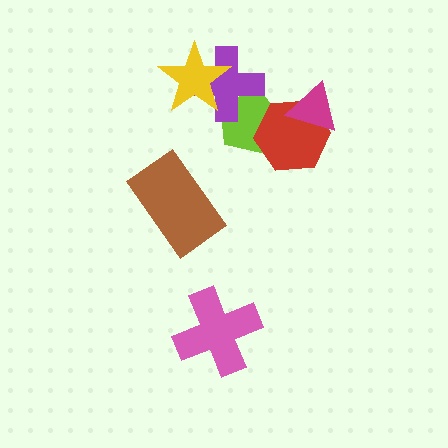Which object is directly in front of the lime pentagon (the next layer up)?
The red hexagon is directly in front of the lime pentagon.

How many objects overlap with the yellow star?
1 object overlaps with the yellow star.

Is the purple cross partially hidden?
Yes, it is partially covered by another shape.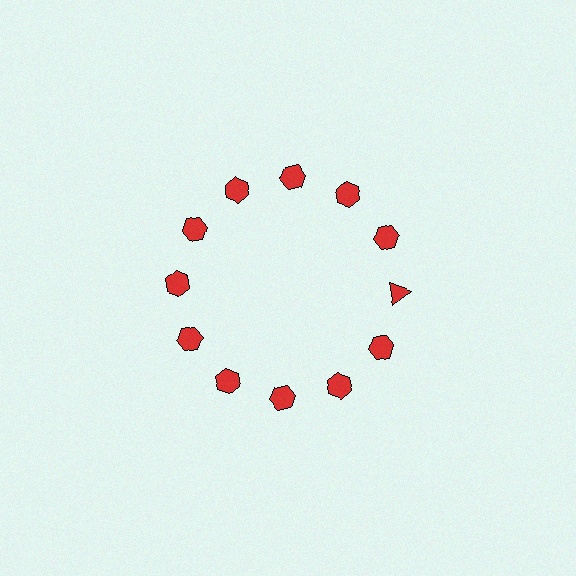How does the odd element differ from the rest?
It has a different shape: triangle instead of hexagon.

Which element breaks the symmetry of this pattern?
The red triangle at roughly the 3 o'clock position breaks the symmetry. All other shapes are red hexagons.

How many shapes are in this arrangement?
There are 12 shapes arranged in a ring pattern.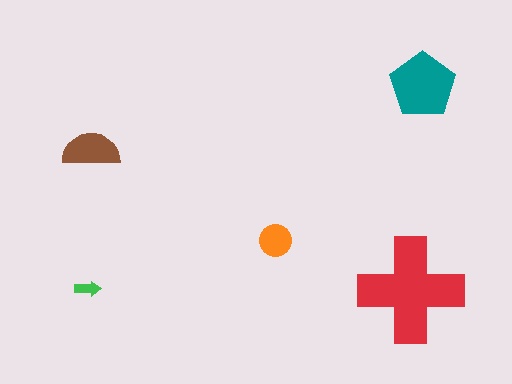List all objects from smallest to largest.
The green arrow, the orange circle, the brown semicircle, the teal pentagon, the red cross.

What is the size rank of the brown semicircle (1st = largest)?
3rd.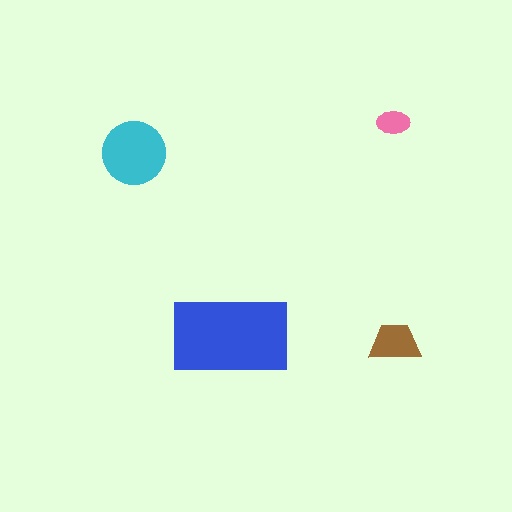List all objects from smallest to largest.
The pink ellipse, the brown trapezoid, the cyan circle, the blue rectangle.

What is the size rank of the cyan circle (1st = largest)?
2nd.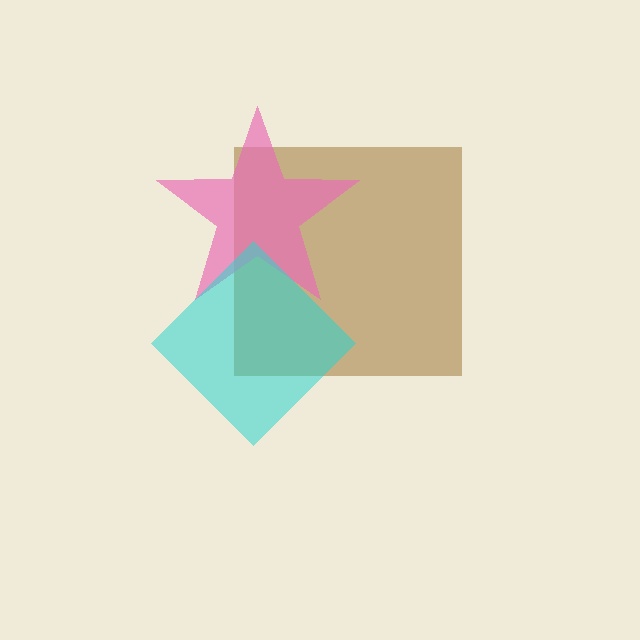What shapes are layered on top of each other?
The layered shapes are: a brown square, a pink star, a cyan diamond.